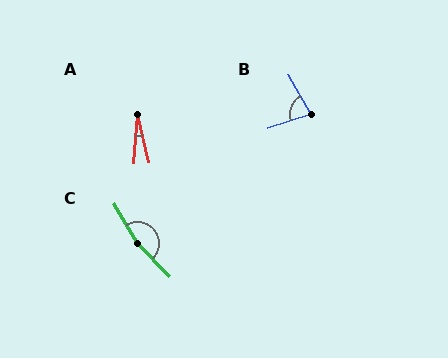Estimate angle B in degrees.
Approximately 79 degrees.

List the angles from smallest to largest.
A (18°), B (79°), C (165°).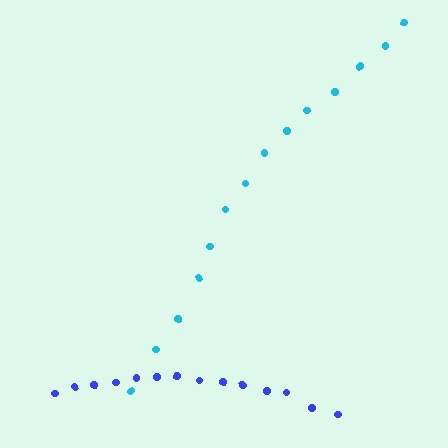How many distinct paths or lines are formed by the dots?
There are 2 distinct paths.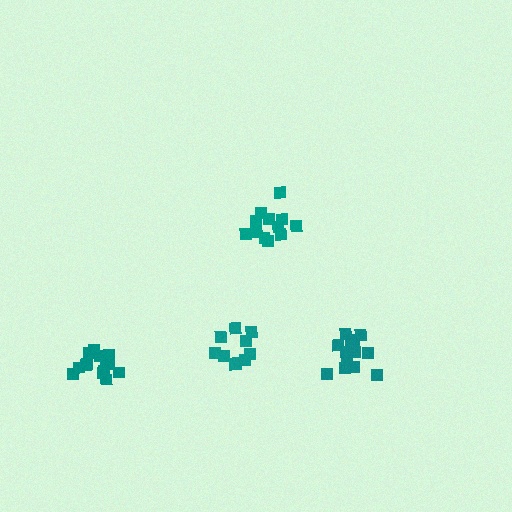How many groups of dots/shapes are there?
There are 4 groups.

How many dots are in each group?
Group 1: 15 dots, Group 2: 14 dots, Group 3: 12 dots, Group 4: 11 dots (52 total).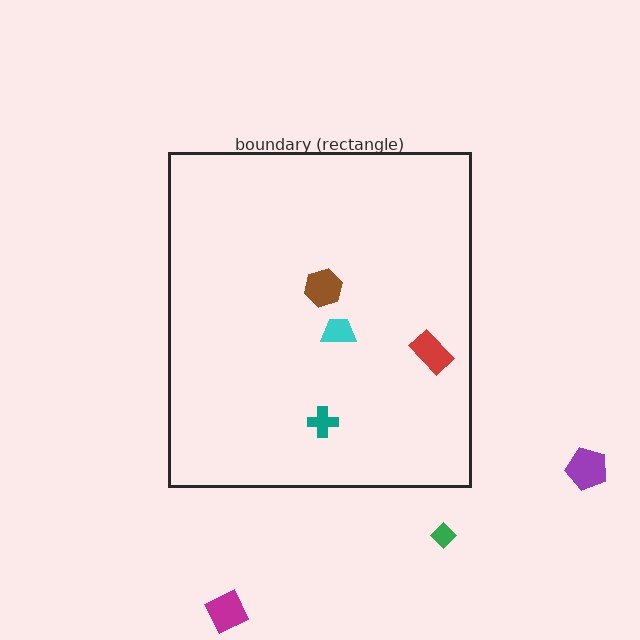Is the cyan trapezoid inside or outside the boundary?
Inside.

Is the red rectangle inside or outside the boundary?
Inside.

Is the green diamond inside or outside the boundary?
Outside.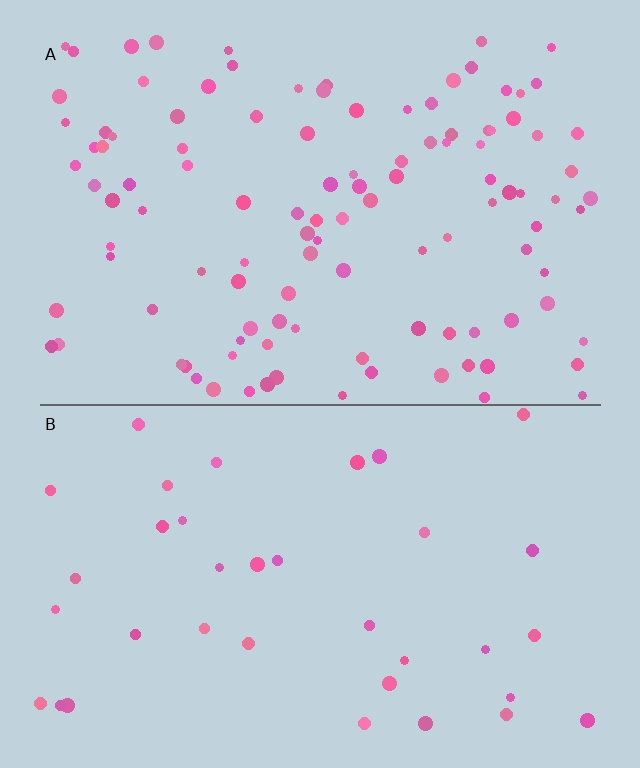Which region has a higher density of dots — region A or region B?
A (the top).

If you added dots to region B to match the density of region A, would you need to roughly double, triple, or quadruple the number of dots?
Approximately triple.